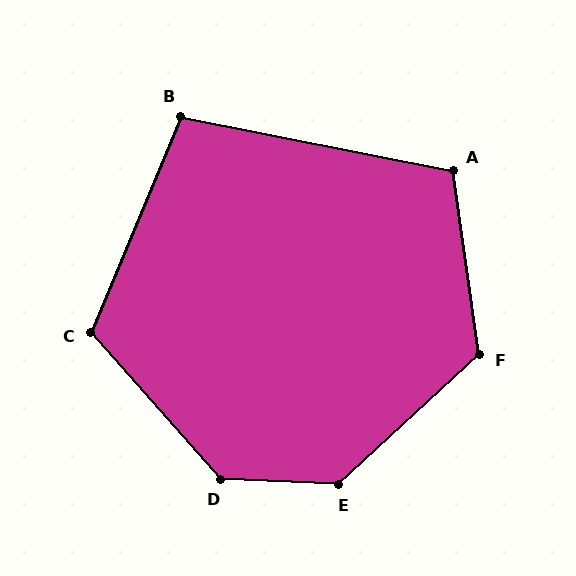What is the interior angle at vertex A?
Approximately 109 degrees (obtuse).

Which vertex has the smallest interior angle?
B, at approximately 101 degrees.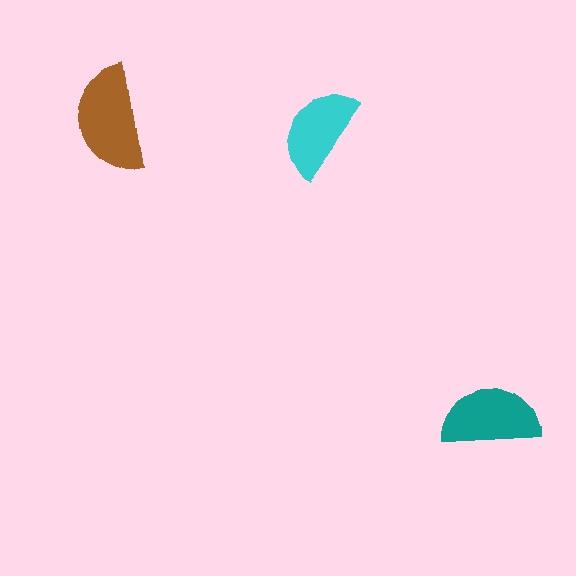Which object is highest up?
The brown semicircle is topmost.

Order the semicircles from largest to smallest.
the brown one, the teal one, the cyan one.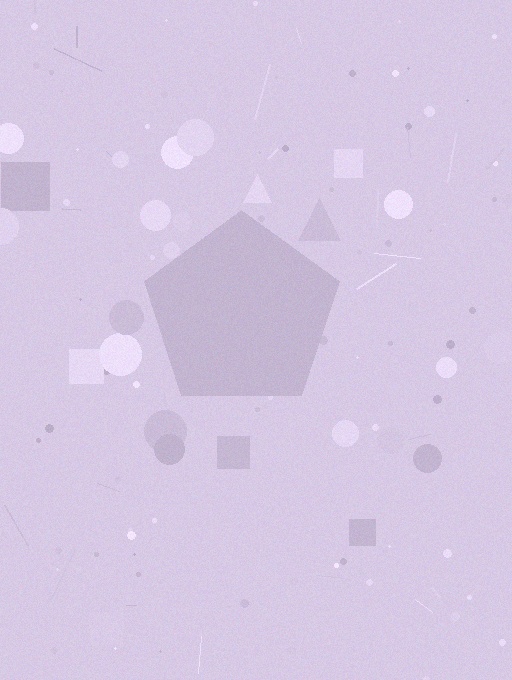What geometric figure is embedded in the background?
A pentagon is embedded in the background.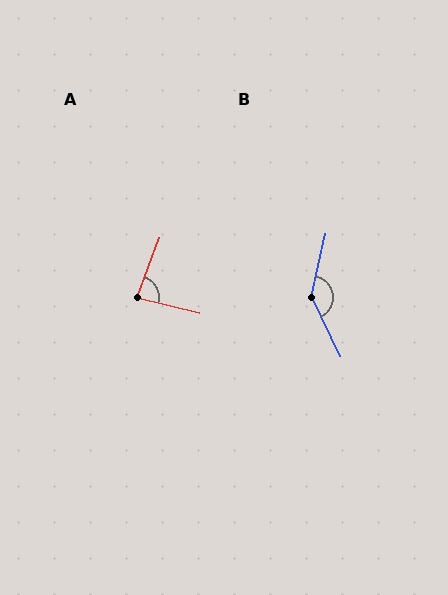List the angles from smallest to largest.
A (83°), B (141°).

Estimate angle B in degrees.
Approximately 141 degrees.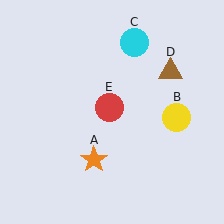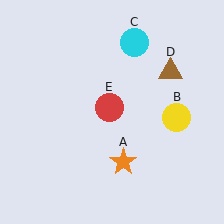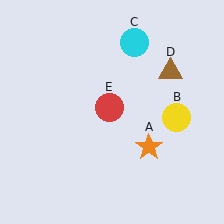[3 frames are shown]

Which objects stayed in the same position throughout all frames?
Yellow circle (object B) and cyan circle (object C) and brown triangle (object D) and red circle (object E) remained stationary.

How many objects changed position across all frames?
1 object changed position: orange star (object A).